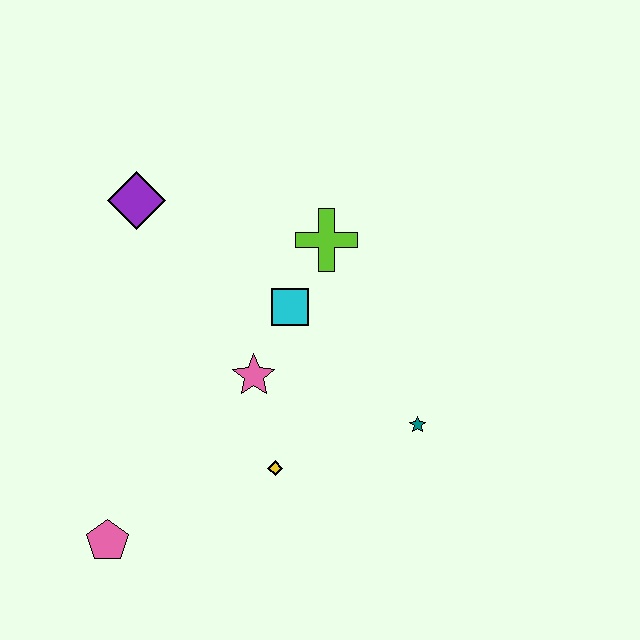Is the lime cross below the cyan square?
No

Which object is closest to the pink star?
The cyan square is closest to the pink star.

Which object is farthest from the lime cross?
The pink pentagon is farthest from the lime cross.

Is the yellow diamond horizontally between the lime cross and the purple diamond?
Yes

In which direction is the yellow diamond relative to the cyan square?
The yellow diamond is below the cyan square.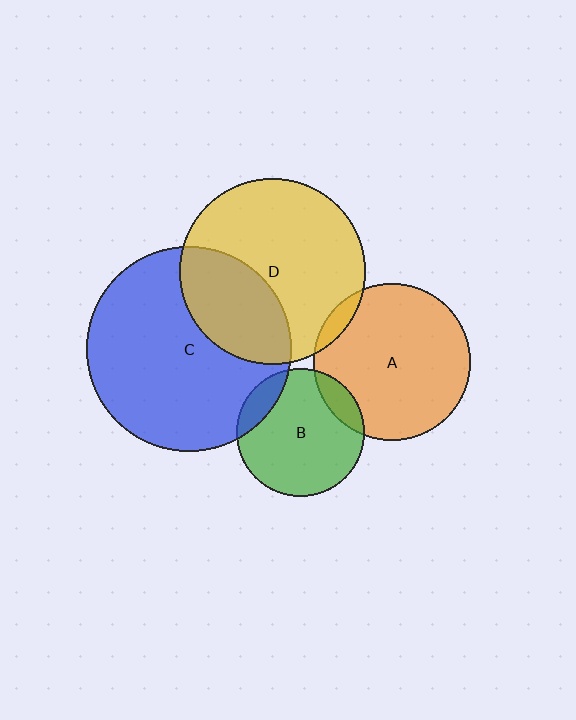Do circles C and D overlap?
Yes.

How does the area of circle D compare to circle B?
Approximately 2.1 times.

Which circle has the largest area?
Circle C (blue).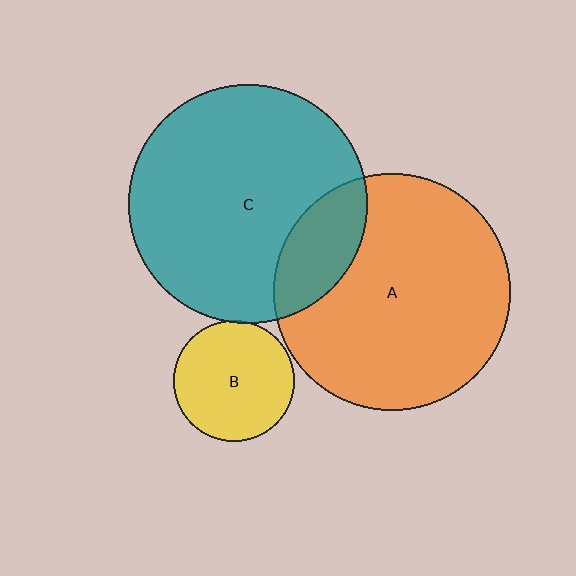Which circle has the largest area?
Circle C (teal).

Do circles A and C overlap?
Yes.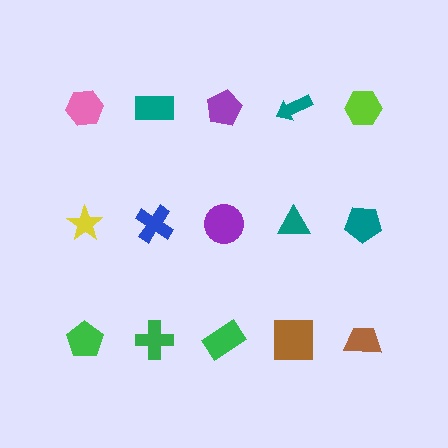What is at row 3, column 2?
A green cross.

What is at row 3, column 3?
A green rectangle.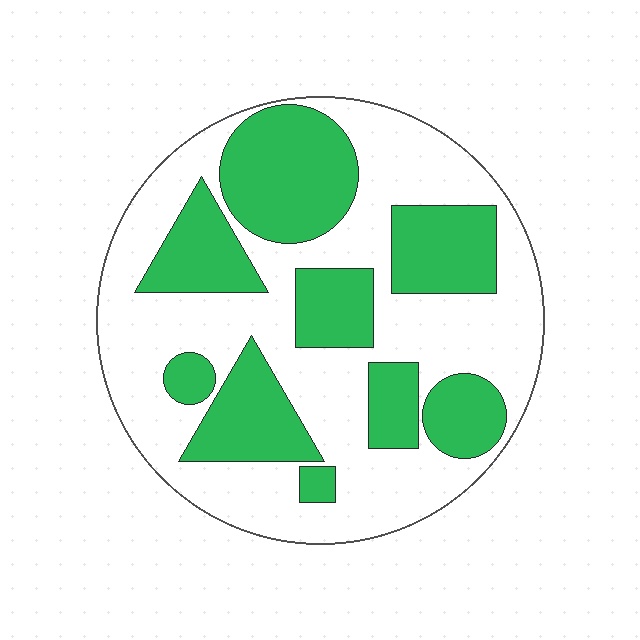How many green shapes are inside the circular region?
9.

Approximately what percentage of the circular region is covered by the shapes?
Approximately 40%.